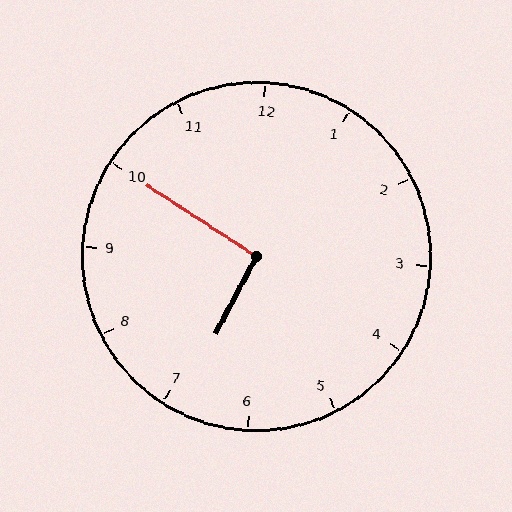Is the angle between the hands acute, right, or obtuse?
It is right.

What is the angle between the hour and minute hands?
Approximately 95 degrees.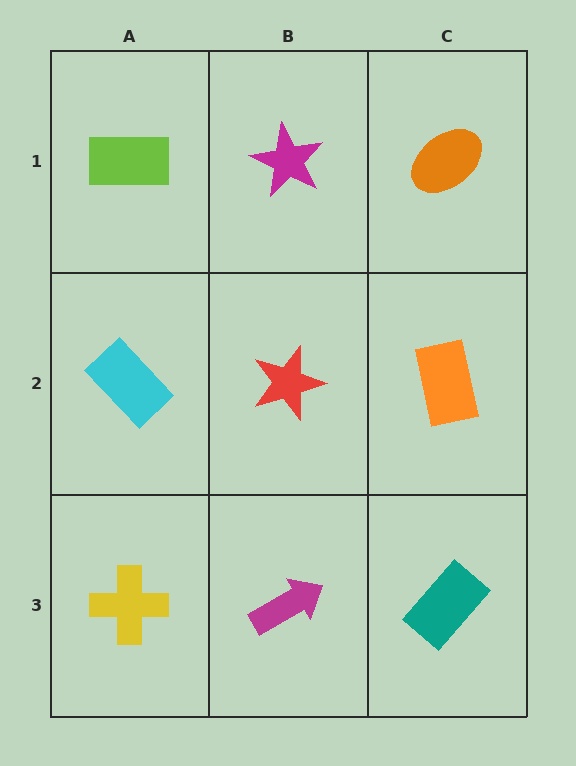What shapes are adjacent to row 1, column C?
An orange rectangle (row 2, column C), a magenta star (row 1, column B).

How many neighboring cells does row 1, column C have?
2.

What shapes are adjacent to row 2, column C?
An orange ellipse (row 1, column C), a teal rectangle (row 3, column C), a red star (row 2, column B).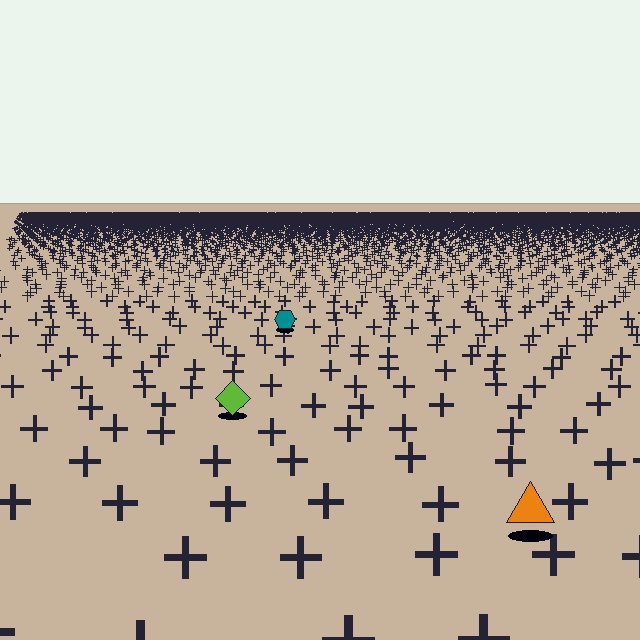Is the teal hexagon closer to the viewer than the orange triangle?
No. The orange triangle is closer — you can tell from the texture gradient: the ground texture is coarser near it.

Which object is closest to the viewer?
The orange triangle is closest. The texture marks near it are larger and more spread out.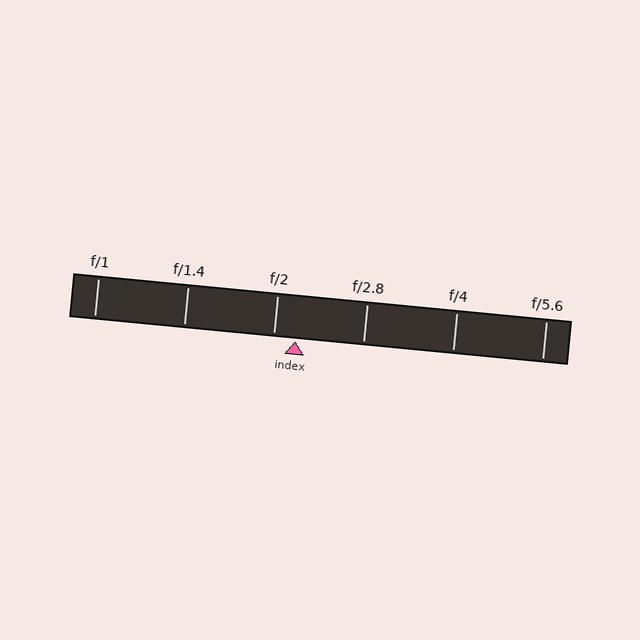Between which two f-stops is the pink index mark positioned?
The index mark is between f/2 and f/2.8.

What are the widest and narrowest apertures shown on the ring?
The widest aperture shown is f/1 and the narrowest is f/5.6.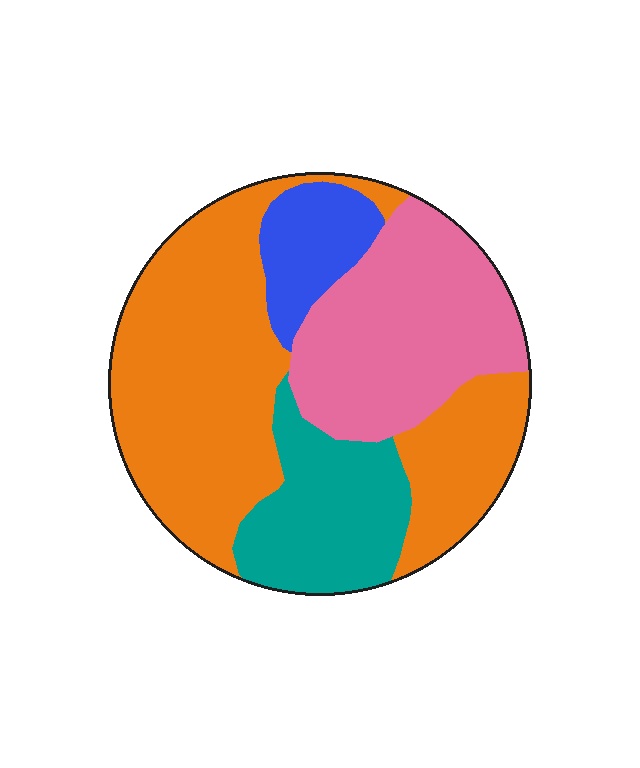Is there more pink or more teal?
Pink.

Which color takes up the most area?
Orange, at roughly 50%.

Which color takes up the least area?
Blue, at roughly 10%.